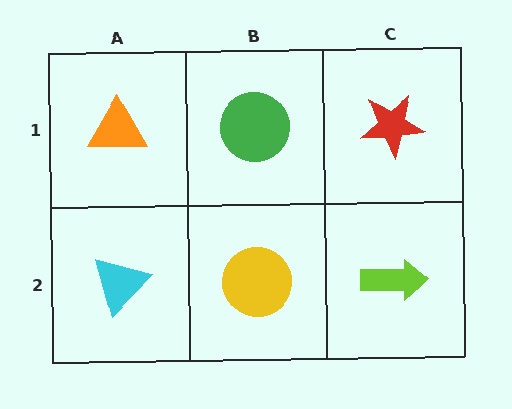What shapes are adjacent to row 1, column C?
A lime arrow (row 2, column C), a green circle (row 1, column B).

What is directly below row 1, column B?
A yellow circle.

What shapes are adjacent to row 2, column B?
A green circle (row 1, column B), a cyan triangle (row 2, column A), a lime arrow (row 2, column C).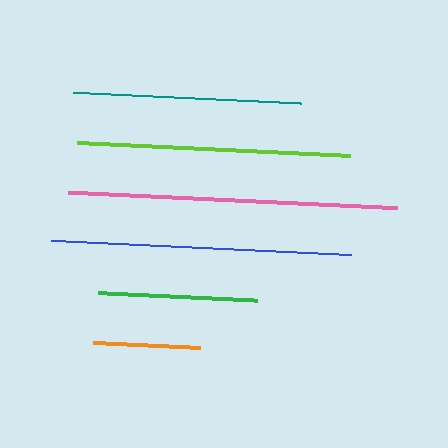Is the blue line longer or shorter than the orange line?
The blue line is longer than the orange line.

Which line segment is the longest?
The pink line is the longest at approximately 328 pixels.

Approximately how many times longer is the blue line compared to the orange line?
The blue line is approximately 2.8 times the length of the orange line.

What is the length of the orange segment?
The orange segment is approximately 107 pixels long.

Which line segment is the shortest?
The orange line is the shortest at approximately 107 pixels.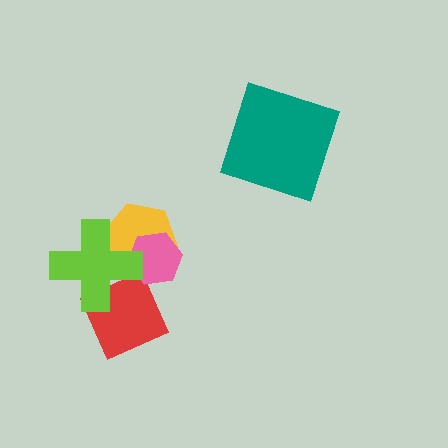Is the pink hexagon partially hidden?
Yes, it is partially covered by another shape.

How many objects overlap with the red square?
1 object overlaps with the red square.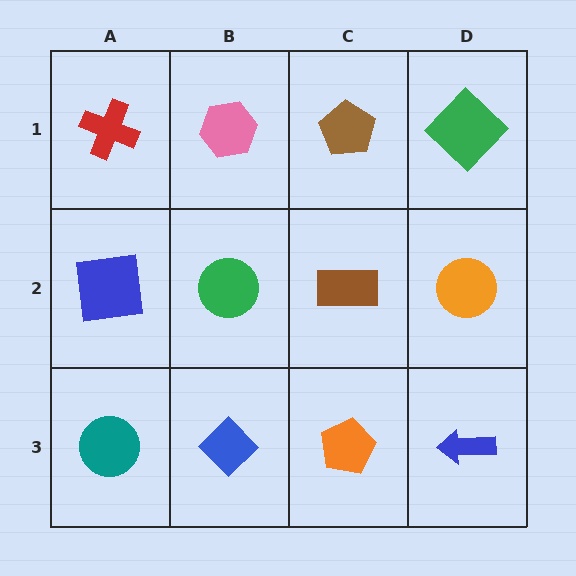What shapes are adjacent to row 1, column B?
A green circle (row 2, column B), a red cross (row 1, column A), a brown pentagon (row 1, column C).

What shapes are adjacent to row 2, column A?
A red cross (row 1, column A), a teal circle (row 3, column A), a green circle (row 2, column B).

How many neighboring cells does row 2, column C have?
4.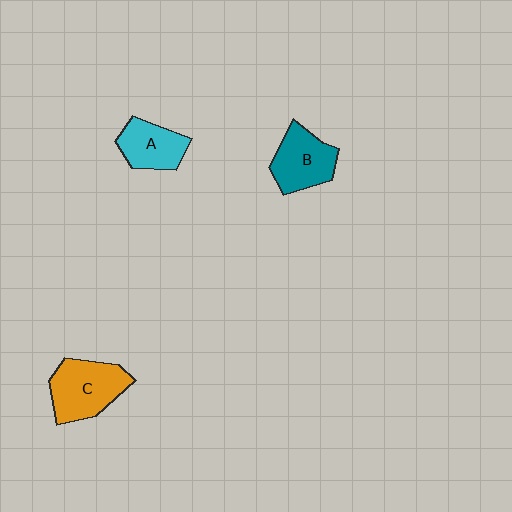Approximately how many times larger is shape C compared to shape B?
Approximately 1.2 times.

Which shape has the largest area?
Shape C (orange).